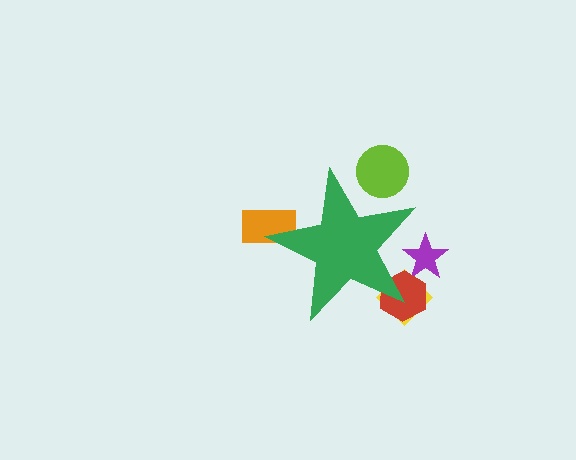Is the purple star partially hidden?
Yes, the purple star is partially hidden behind the green star.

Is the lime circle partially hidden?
Yes, the lime circle is partially hidden behind the green star.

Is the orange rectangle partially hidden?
Yes, the orange rectangle is partially hidden behind the green star.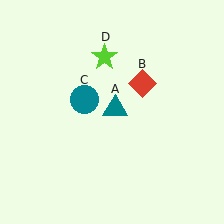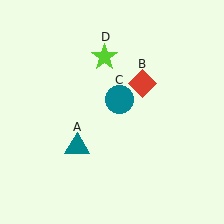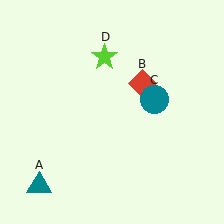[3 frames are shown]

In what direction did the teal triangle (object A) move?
The teal triangle (object A) moved down and to the left.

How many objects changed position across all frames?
2 objects changed position: teal triangle (object A), teal circle (object C).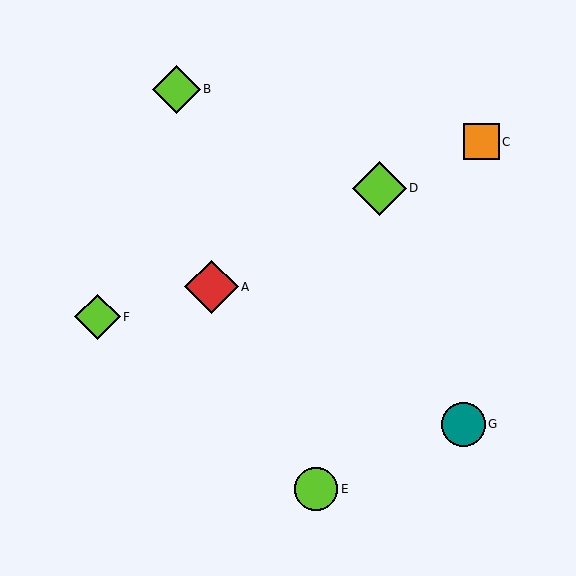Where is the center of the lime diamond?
The center of the lime diamond is at (379, 188).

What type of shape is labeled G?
Shape G is a teal circle.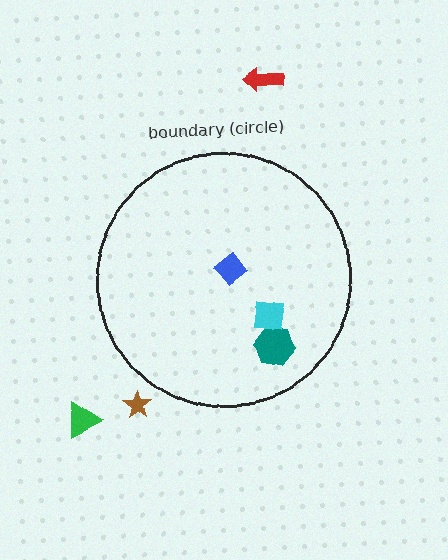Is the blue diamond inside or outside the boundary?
Inside.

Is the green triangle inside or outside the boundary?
Outside.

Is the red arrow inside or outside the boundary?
Outside.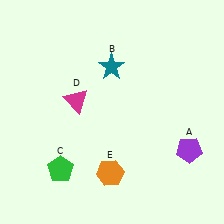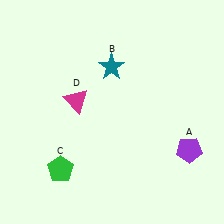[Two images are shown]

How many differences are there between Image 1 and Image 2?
There is 1 difference between the two images.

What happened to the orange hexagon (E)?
The orange hexagon (E) was removed in Image 2. It was in the bottom-left area of Image 1.